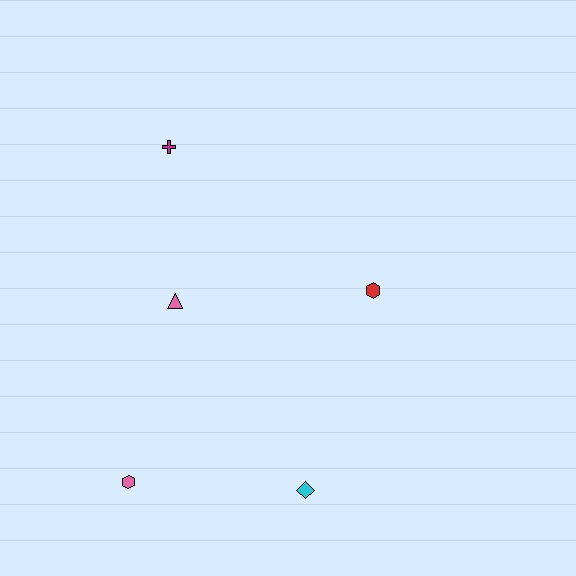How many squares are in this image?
There are no squares.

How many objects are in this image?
There are 5 objects.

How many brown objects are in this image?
There are no brown objects.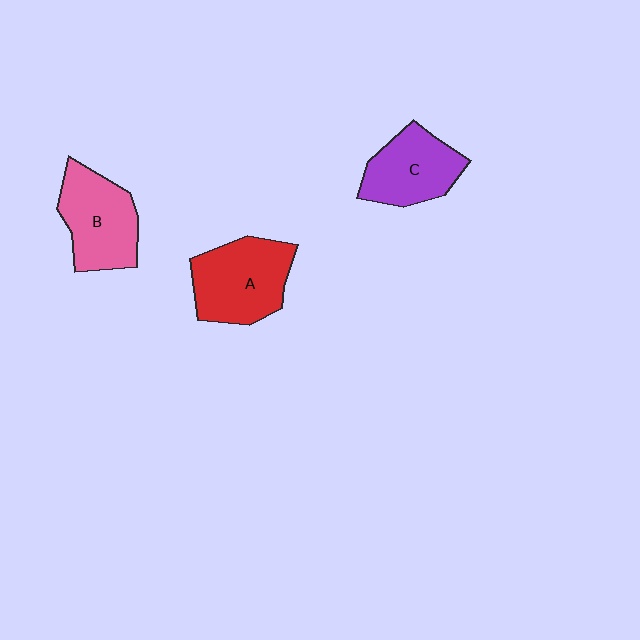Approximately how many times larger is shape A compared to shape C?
Approximately 1.2 times.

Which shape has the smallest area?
Shape C (purple).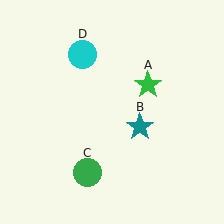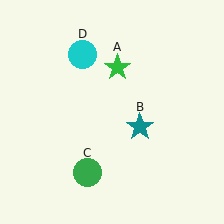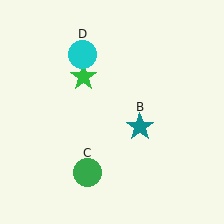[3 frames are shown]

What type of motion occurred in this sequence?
The green star (object A) rotated counterclockwise around the center of the scene.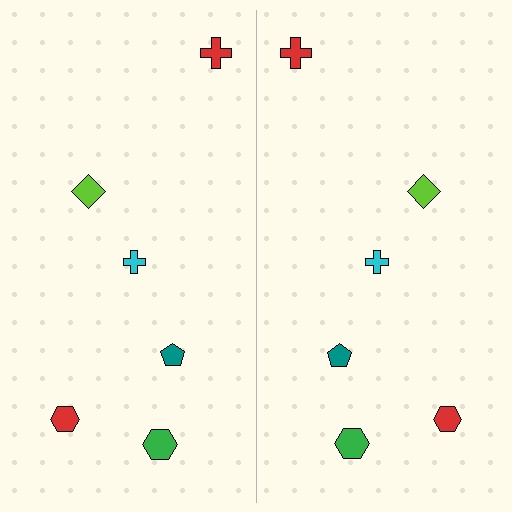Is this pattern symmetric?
Yes, this pattern has bilateral (reflection) symmetry.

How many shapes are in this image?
There are 12 shapes in this image.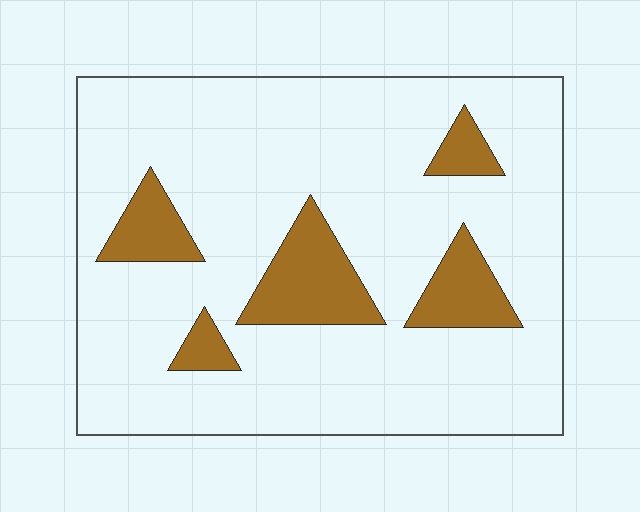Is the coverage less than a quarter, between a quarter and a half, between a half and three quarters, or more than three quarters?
Less than a quarter.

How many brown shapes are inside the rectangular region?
5.